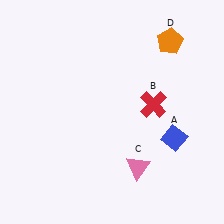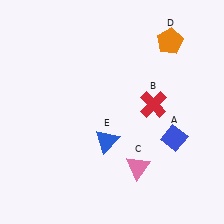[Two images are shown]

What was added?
A blue triangle (E) was added in Image 2.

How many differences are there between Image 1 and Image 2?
There is 1 difference between the two images.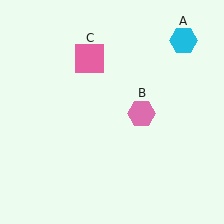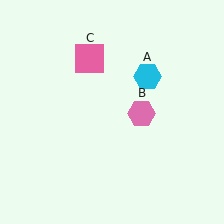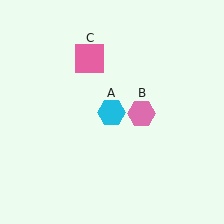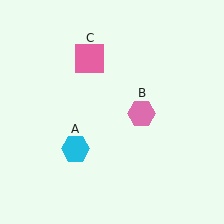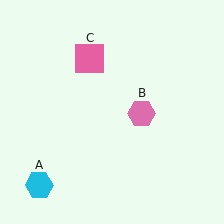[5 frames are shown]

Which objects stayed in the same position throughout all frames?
Pink hexagon (object B) and pink square (object C) remained stationary.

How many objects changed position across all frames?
1 object changed position: cyan hexagon (object A).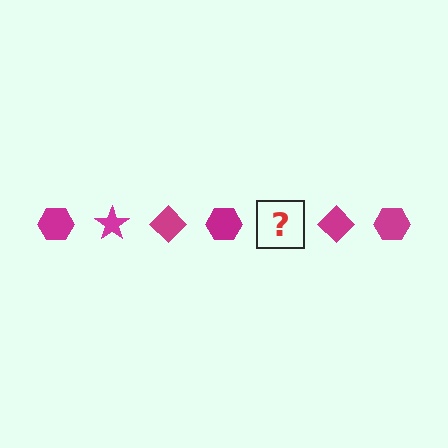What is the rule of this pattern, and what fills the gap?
The rule is that the pattern cycles through hexagon, star, diamond shapes in magenta. The gap should be filled with a magenta star.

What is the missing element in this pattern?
The missing element is a magenta star.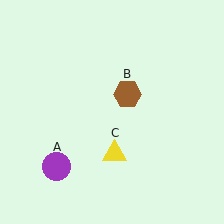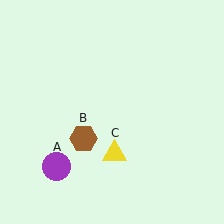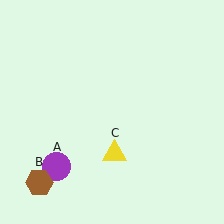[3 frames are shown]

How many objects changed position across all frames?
1 object changed position: brown hexagon (object B).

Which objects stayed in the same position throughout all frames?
Purple circle (object A) and yellow triangle (object C) remained stationary.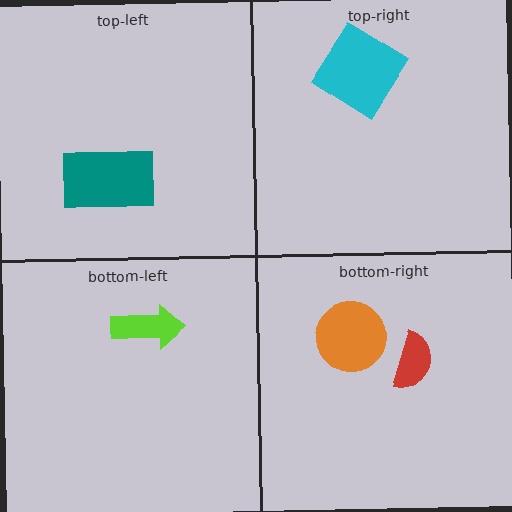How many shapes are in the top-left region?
1.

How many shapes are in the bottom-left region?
1.